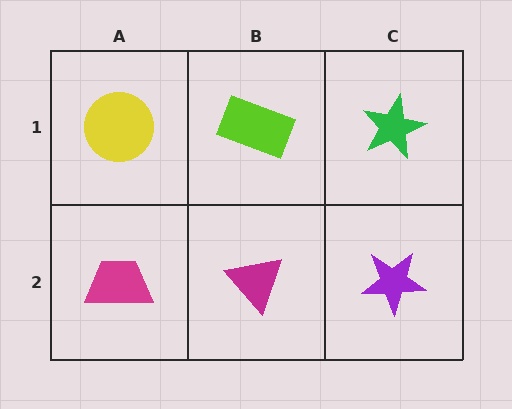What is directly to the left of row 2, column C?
A magenta triangle.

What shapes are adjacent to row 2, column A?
A yellow circle (row 1, column A), a magenta triangle (row 2, column B).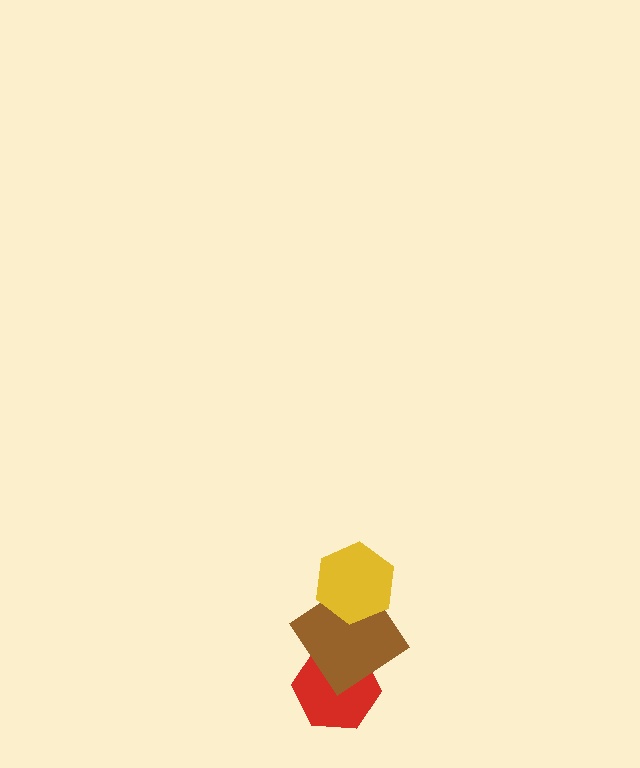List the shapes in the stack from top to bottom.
From top to bottom: the yellow hexagon, the brown diamond, the red hexagon.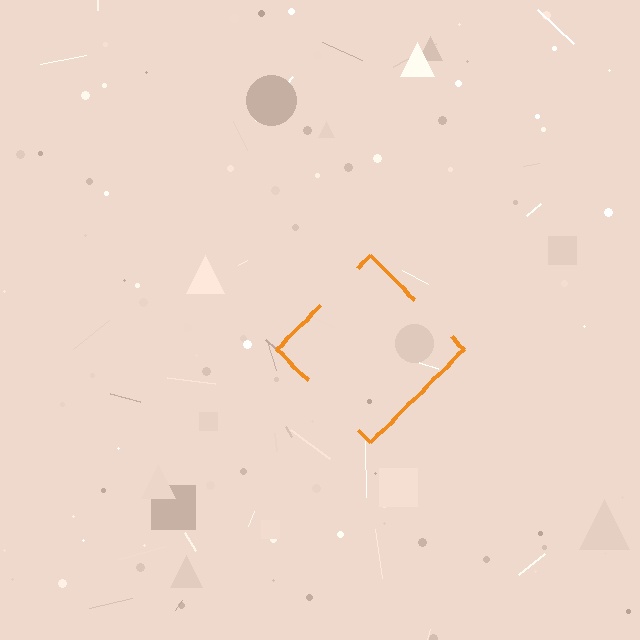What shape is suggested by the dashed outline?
The dashed outline suggests a diamond.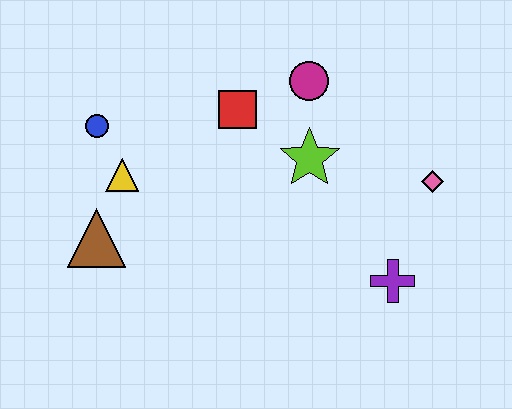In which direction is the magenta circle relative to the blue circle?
The magenta circle is to the right of the blue circle.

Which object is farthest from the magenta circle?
The brown triangle is farthest from the magenta circle.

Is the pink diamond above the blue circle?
No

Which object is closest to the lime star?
The magenta circle is closest to the lime star.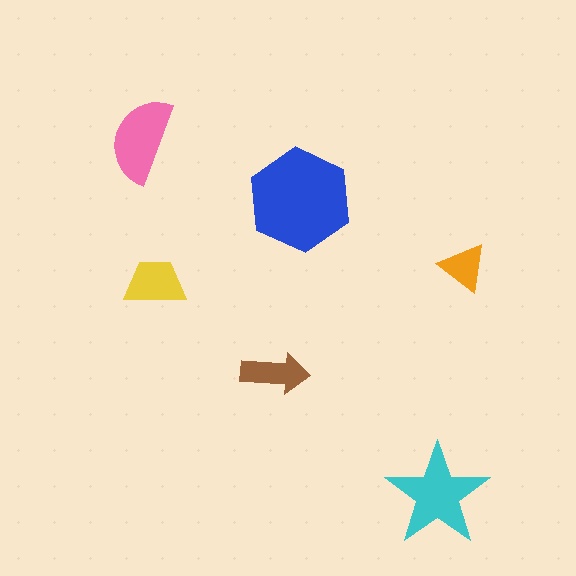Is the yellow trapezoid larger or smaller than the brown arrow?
Larger.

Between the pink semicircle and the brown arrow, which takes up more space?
The pink semicircle.